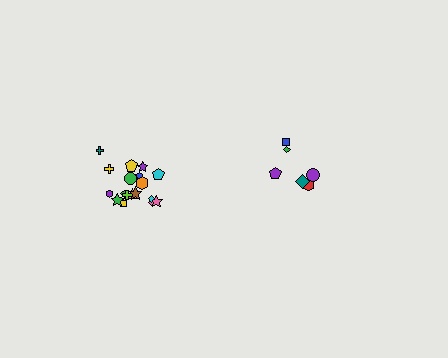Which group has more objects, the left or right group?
The left group.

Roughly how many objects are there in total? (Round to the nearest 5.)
Roughly 25 objects in total.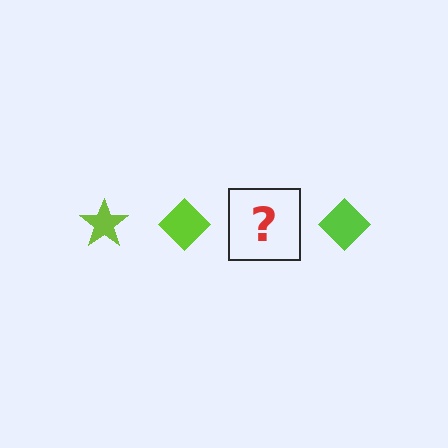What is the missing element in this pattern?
The missing element is a lime star.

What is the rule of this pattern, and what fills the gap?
The rule is that the pattern cycles through star, diamond shapes in lime. The gap should be filled with a lime star.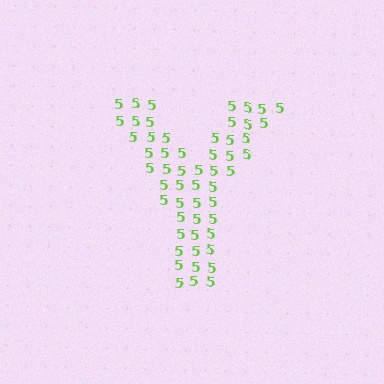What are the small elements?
The small elements are digit 5's.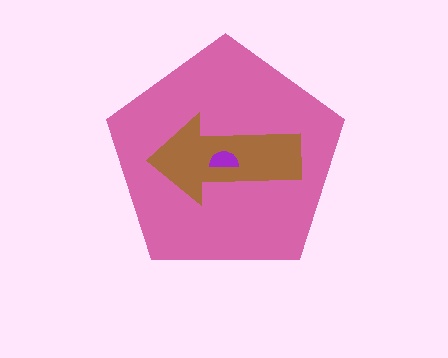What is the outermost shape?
The pink pentagon.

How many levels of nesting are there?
3.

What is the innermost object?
The purple semicircle.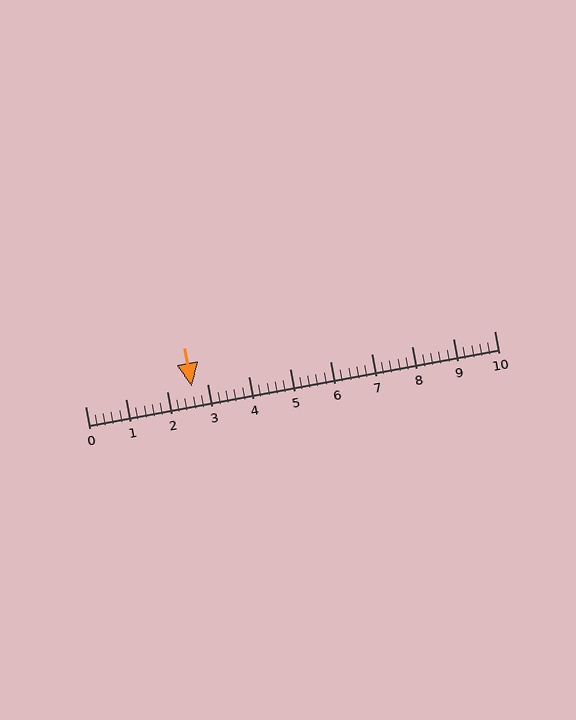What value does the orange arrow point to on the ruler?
The orange arrow points to approximately 2.6.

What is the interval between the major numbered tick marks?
The major tick marks are spaced 1 units apart.